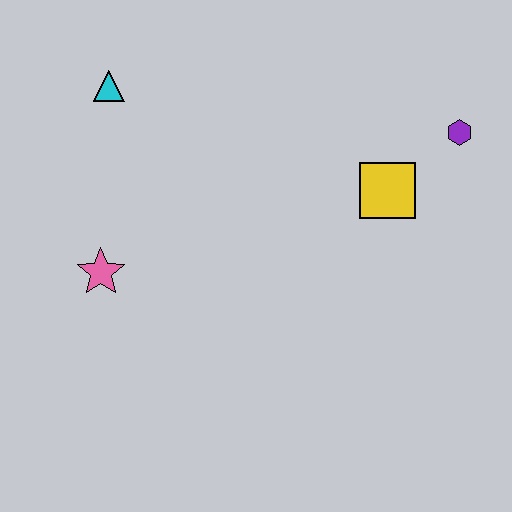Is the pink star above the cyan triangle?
No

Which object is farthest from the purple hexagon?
The pink star is farthest from the purple hexagon.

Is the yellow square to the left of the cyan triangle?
No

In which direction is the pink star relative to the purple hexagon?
The pink star is to the left of the purple hexagon.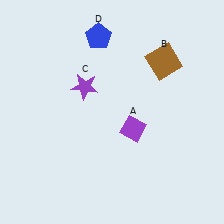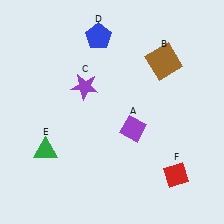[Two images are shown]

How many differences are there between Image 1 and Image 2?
There are 2 differences between the two images.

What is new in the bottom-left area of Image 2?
A green triangle (E) was added in the bottom-left area of Image 2.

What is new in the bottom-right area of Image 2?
A red diamond (F) was added in the bottom-right area of Image 2.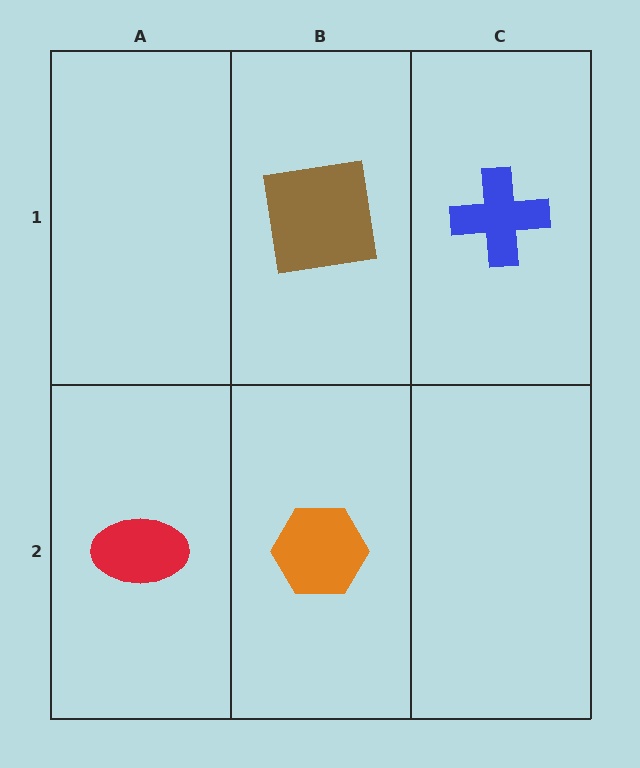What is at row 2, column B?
An orange hexagon.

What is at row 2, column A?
A red ellipse.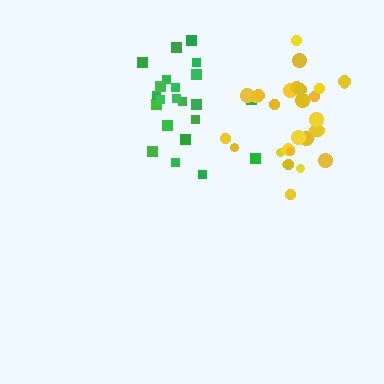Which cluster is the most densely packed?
Green.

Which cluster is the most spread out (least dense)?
Yellow.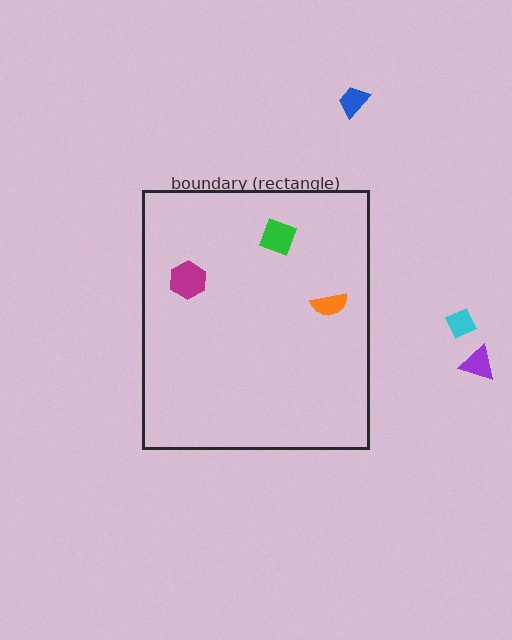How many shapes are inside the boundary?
3 inside, 3 outside.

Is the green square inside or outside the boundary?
Inside.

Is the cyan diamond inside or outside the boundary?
Outside.